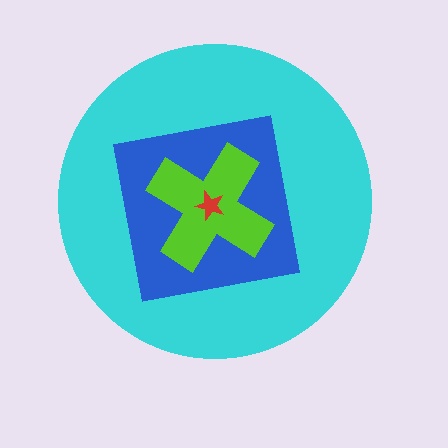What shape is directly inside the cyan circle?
The blue square.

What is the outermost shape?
The cyan circle.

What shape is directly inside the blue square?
The lime cross.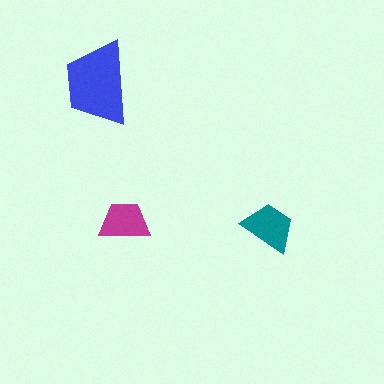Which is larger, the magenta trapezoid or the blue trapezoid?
The blue one.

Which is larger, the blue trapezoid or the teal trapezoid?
The blue one.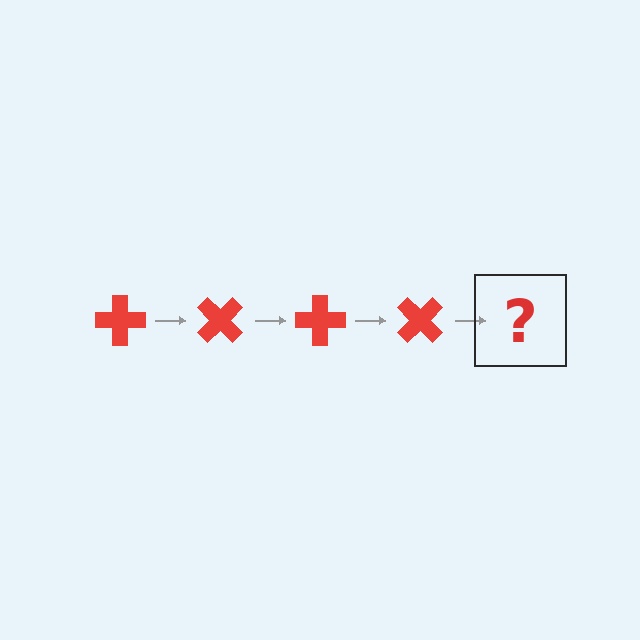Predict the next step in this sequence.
The next step is a red cross rotated 180 degrees.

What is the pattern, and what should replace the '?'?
The pattern is that the cross rotates 45 degrees each step. The '?' should be a red cross rotated 180 degrees.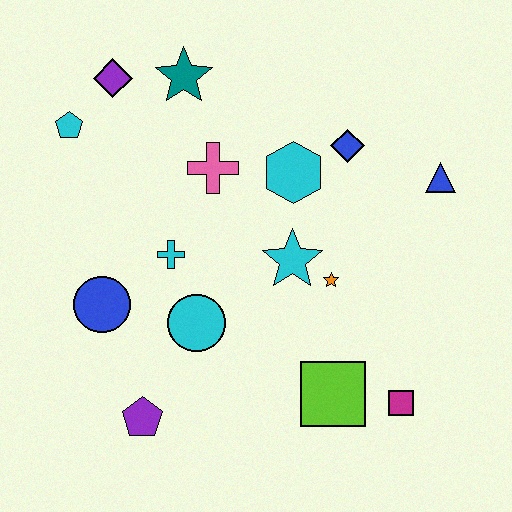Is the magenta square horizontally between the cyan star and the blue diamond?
No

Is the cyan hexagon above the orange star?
Yes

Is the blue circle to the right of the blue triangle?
No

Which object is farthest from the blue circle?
The blue triangle is farthest from the blue circle.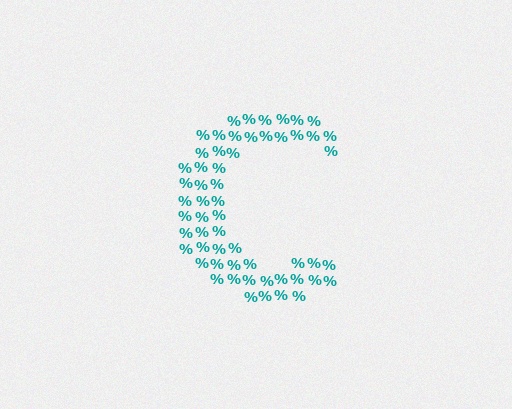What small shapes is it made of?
It is made of small percent signs.